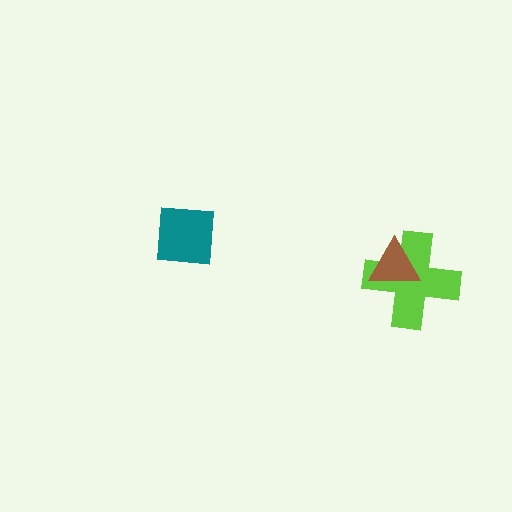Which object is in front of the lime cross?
The brown triangle is in front of the lime cross.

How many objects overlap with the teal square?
0 objects overlap with the teal square.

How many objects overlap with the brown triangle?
1 object overlaps with the brown triangle.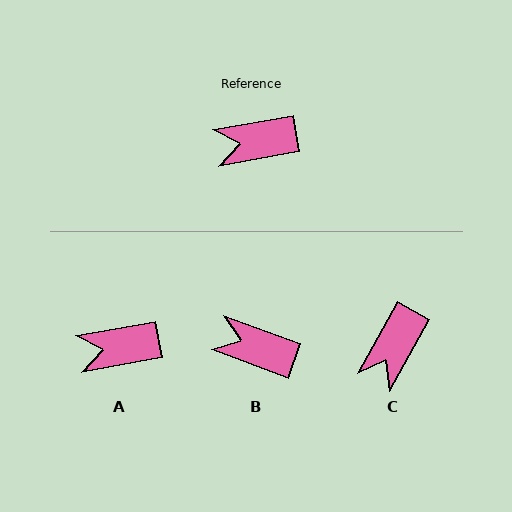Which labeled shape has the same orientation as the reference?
A.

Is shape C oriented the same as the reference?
No, it is off by about 51 degrees.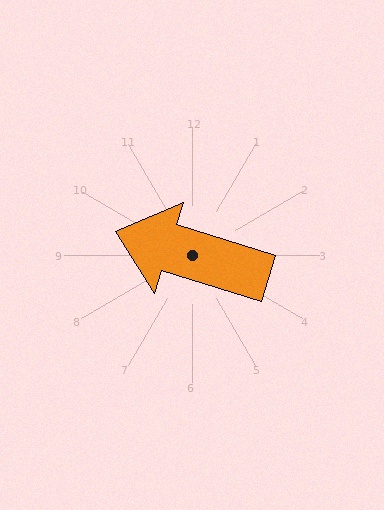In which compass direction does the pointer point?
West.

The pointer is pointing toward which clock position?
Roughly 10 o'clock.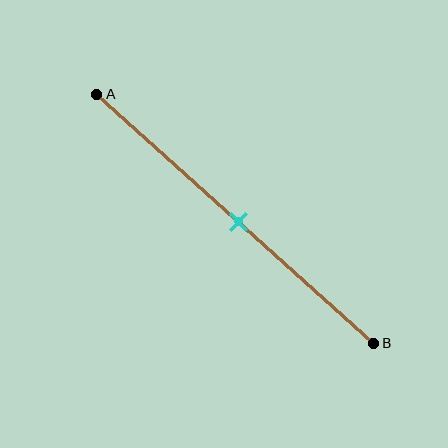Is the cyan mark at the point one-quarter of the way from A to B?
No, the mark is at about 50% from A, not at the 25% one-quarter point.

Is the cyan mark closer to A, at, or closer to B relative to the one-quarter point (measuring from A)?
The cyan mark is closer to point B than the one-quarter point of segment AB.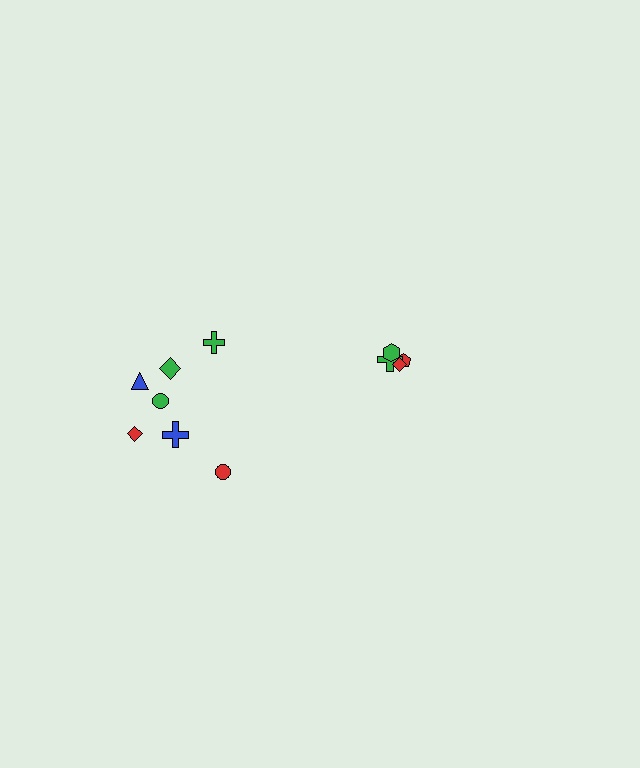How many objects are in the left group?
There are 7 objects.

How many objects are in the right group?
There are 4 objects.